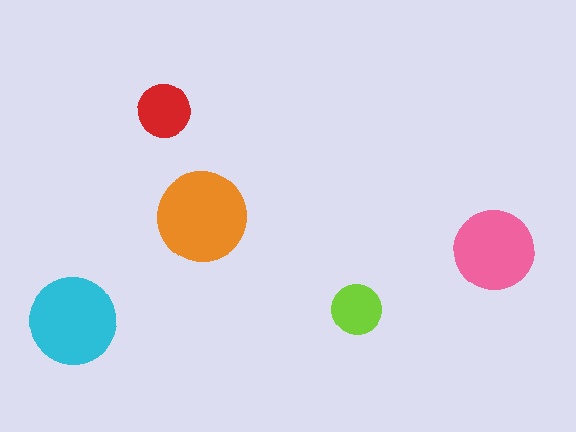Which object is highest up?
The red circle is topmost.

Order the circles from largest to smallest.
the orange one, the cyan one, the pink one, the red one, the lime one.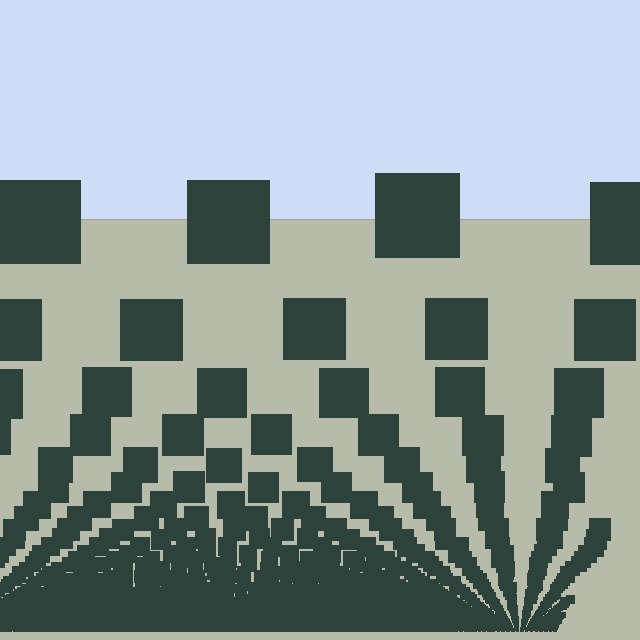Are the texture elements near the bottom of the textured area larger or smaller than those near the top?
Smaller. The gradient is inverted — elements near the bottom are smaller and denser.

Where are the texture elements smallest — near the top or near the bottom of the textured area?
Near the bottom.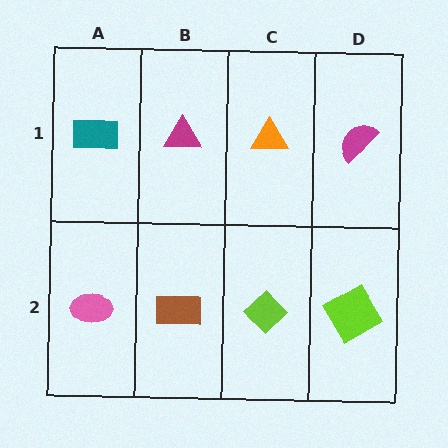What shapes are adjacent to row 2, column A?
A teal rectangle (row 1, column A), a brown rectangle (row 2, column B).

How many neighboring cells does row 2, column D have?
2.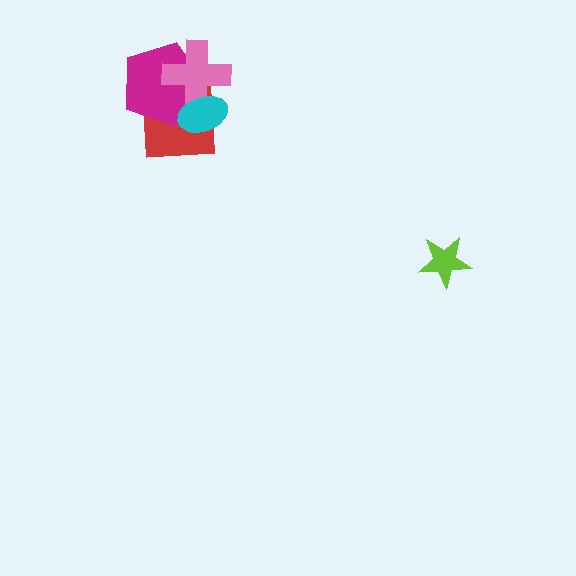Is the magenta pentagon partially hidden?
Yes, it is partially covered by another shape.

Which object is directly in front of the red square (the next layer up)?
The magenta pentagon is directly in front of the red square.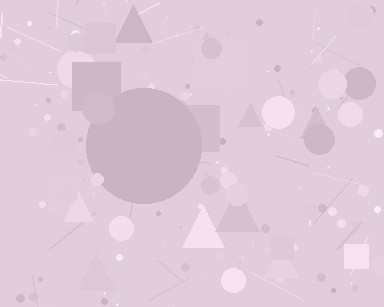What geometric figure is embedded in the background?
A circle is embedded in the background.